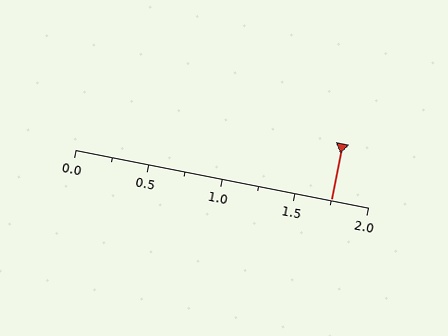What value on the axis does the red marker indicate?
The marker indicates approximately 1.75.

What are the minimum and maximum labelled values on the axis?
The axis runs from 0.0 to 2.0.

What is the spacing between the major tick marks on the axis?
The major ticks are spaced 0.5 apart.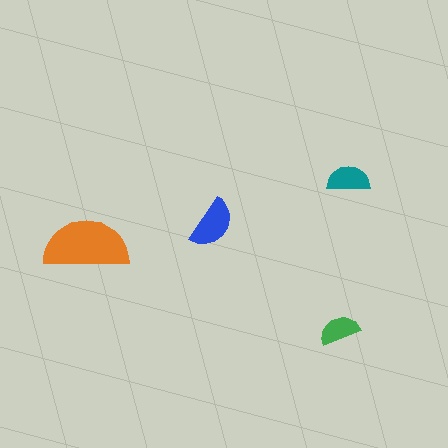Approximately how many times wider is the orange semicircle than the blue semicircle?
About 1.5 times wider.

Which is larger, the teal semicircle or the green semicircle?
The teal one.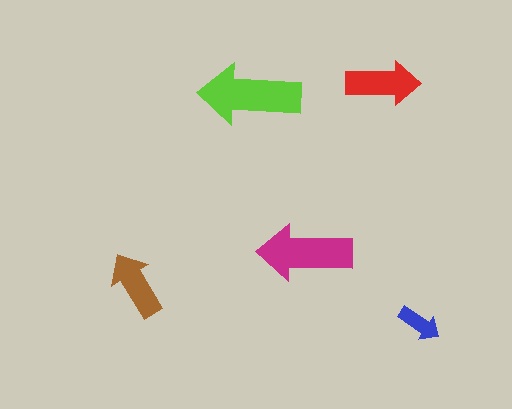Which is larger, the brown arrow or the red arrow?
The red one.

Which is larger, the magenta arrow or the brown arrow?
The magenta one.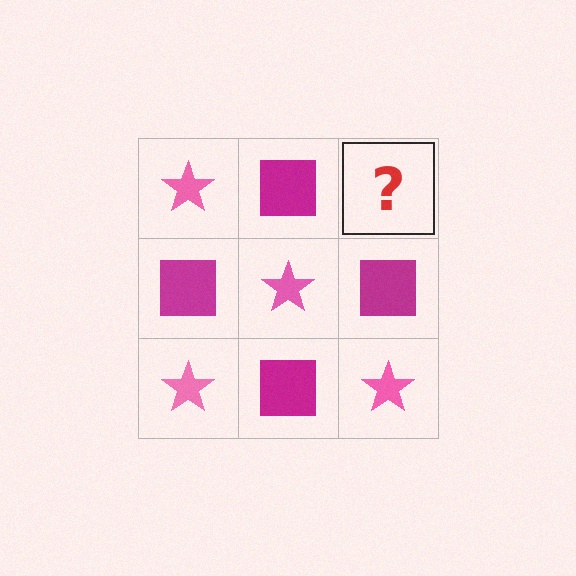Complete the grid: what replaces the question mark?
The question mark should be replaced with a pink star.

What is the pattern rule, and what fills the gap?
The rule is that it alternates pink star and magenta square in a checkerboard pattern. The gap should be filled with a pink star.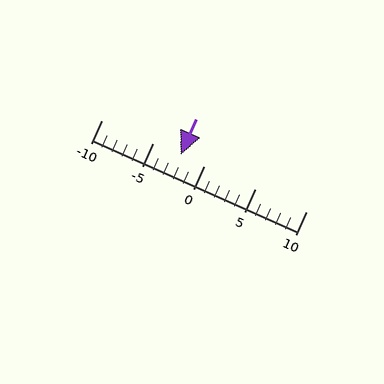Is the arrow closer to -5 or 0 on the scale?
The arrow is closer to 0.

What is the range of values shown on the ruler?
The ruler shows values from -10 to 10.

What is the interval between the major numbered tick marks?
The major tick marks are spaced 5 units apart.